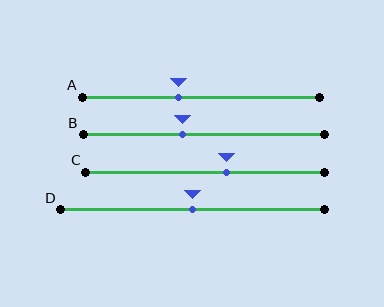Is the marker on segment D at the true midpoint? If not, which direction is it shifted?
Yes, the marker on segment D is at the true midpoint.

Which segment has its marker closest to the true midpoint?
Segment D has its marker closest to the true midpoint.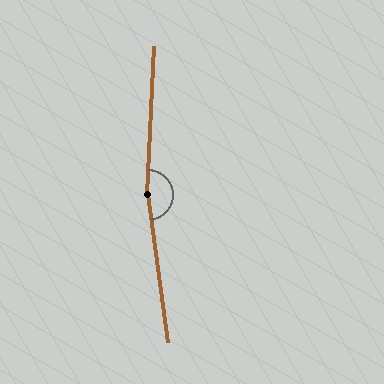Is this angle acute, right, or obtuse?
It is obtuse.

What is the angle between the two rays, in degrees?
Approximately 169 degrees.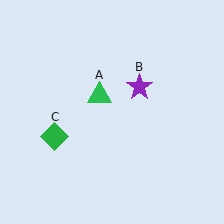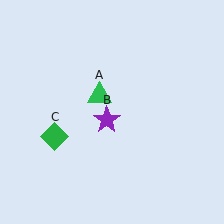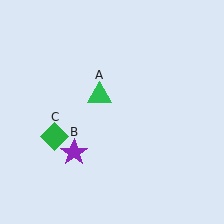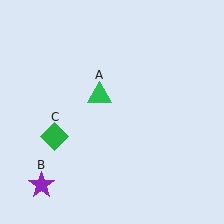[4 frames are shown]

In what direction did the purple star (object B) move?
The purple star (object B) moved down and to the left.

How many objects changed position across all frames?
1 object changed position: purple star (object B).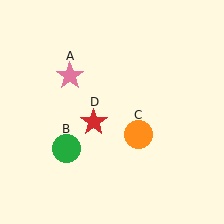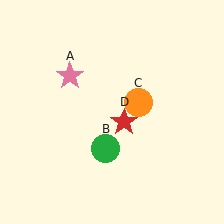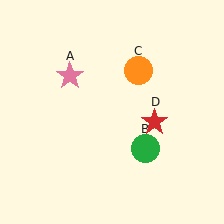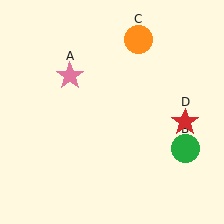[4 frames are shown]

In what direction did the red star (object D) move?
The red star (object D) moved right.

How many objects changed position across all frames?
3 objects changed position: green circle (object B), orange circle (object C), red star (object D).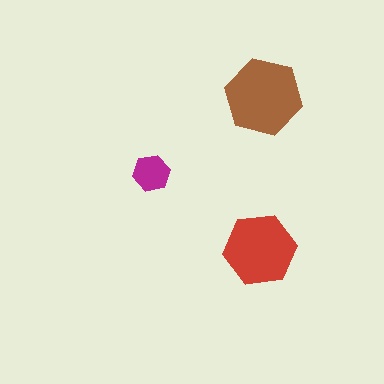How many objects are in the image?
There are 3 objects in the image.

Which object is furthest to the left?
The magenta hexagon is leftmost.